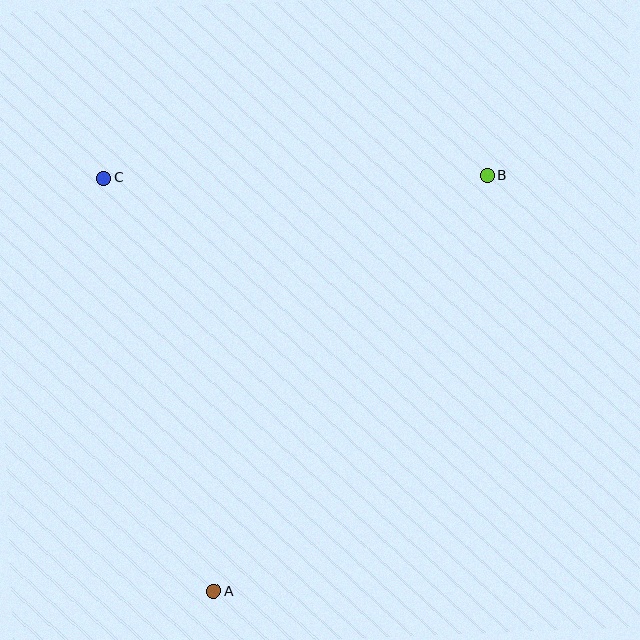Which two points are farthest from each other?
Points A and B are farthest from each other.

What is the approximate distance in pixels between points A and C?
The distance between A and C is approximately 428 pixels.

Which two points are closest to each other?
Points B and C are closest to each other.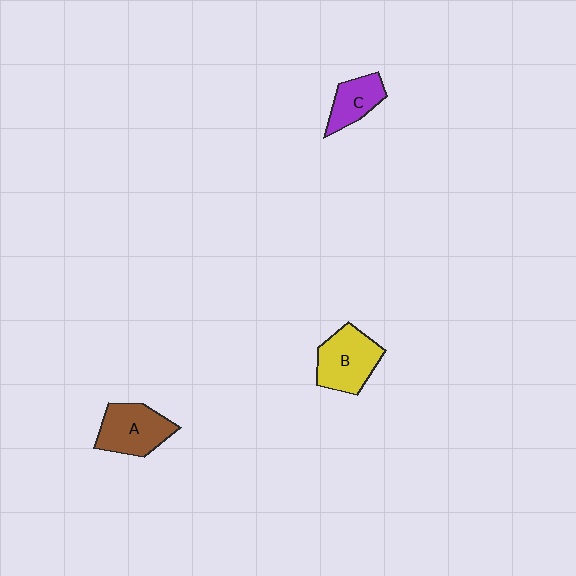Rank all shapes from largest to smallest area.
From largest to smallest: B (yellow), A (brown), C (purple).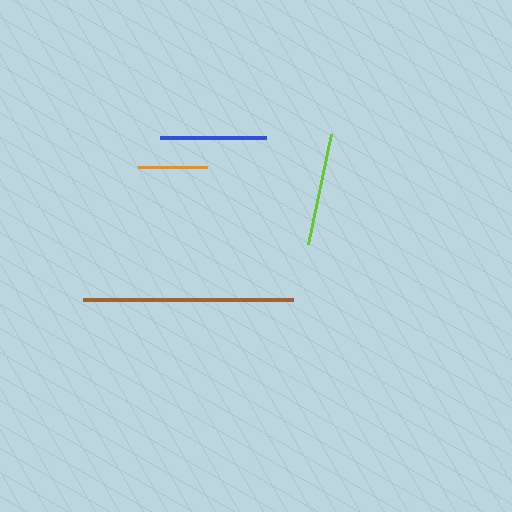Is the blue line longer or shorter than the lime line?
The lime line is longer than the blue line.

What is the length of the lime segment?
The lime segment is approximately 113 pixels long.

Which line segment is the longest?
The brown line is the longest at approximately 209 pixels.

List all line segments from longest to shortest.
From longest to shortest: brown, lime, blue, orange.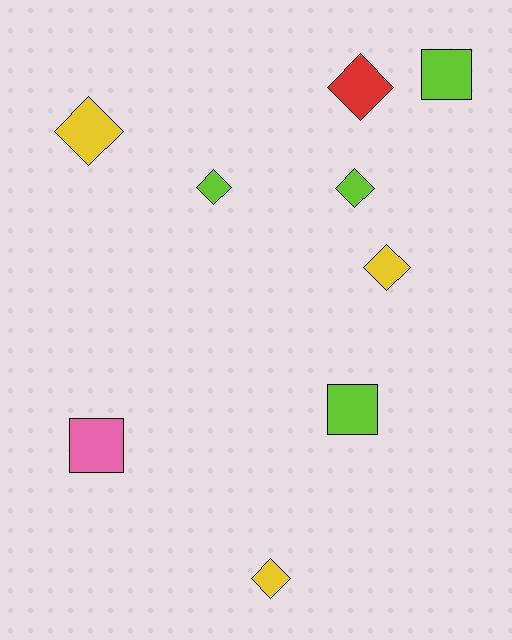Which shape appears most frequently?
Diamond, with 6 objects.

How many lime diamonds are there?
There are 2 lime diamonds.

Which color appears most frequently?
Lime, with 4 objects.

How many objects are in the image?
There are 9 objects.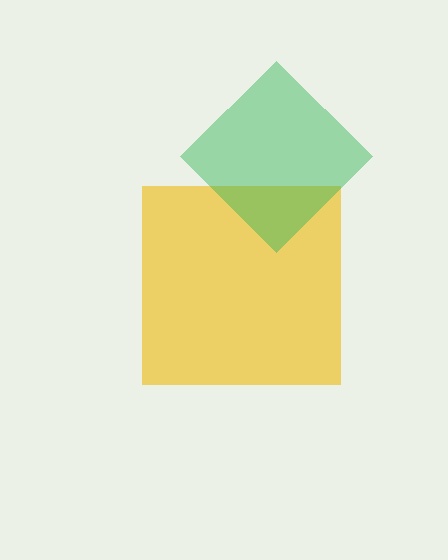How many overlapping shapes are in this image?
There are 2 overlapping shapes in the image.